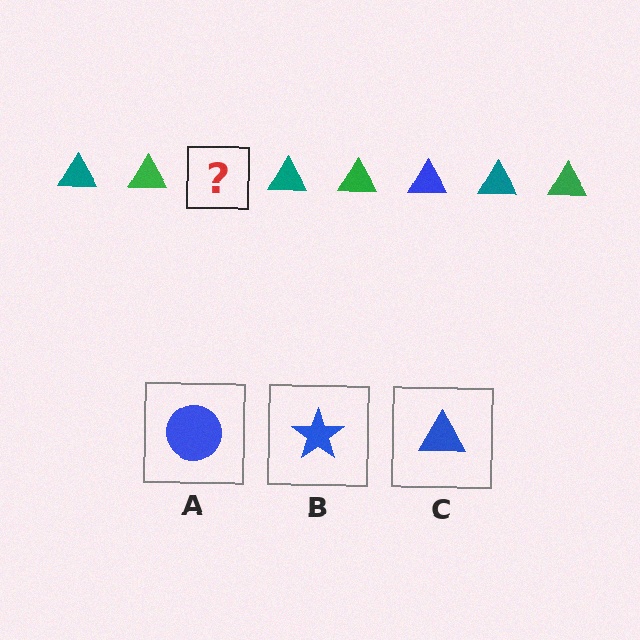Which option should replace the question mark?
Option C.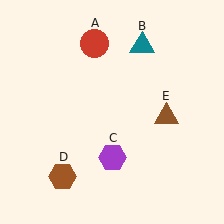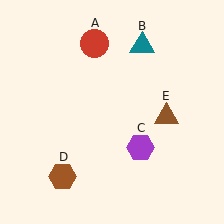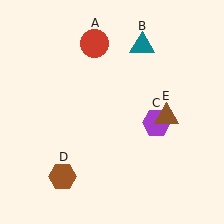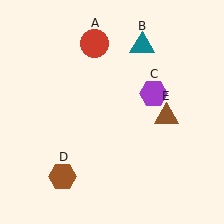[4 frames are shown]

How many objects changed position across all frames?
1 object changed position: purple hexagon (object C).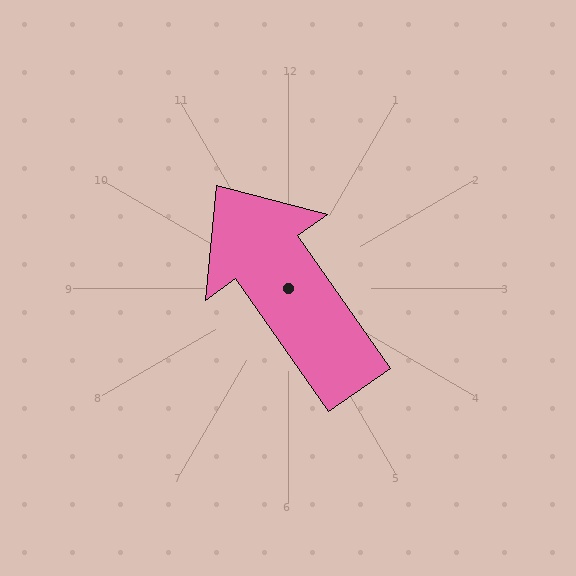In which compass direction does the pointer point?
Northwest.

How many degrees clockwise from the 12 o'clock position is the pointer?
Approximately 325 degrees.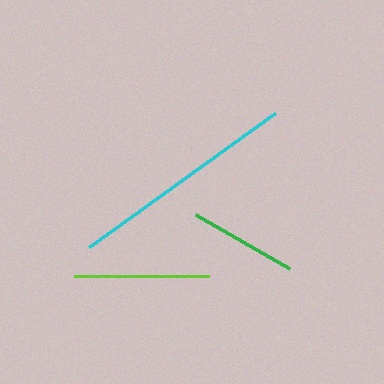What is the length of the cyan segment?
The cyan segment is approximately 229 pixels long.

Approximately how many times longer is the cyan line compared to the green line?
The cyan line is approximately 2.1 times the length of the green line.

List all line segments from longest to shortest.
From longest to shortest: cyan, lime, green.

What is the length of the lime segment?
The lime segment is approximately 135 pixels long.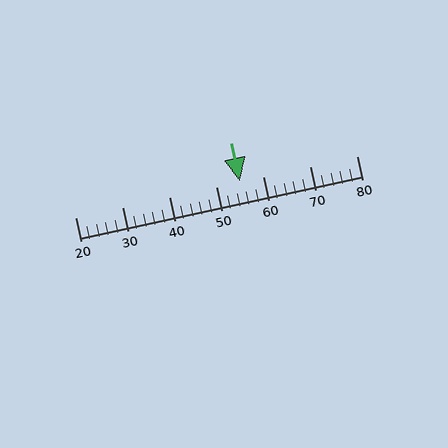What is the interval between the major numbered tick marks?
The major tick marks are spaced 10 units apart.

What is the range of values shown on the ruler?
The ruler shows values from 20 to 80.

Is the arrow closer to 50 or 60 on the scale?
The arrow is closer to 60.